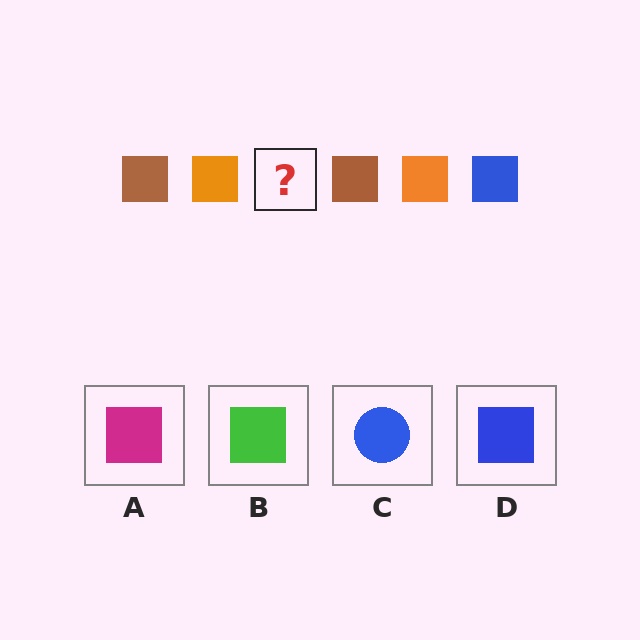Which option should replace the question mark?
Option D.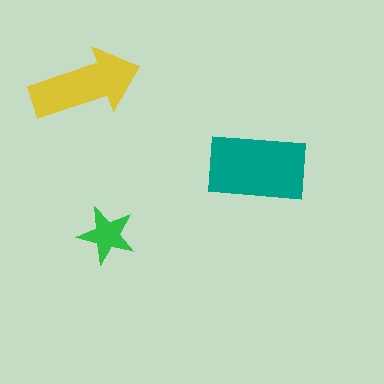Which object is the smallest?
The green star.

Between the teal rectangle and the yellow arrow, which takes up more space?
The teal rectangle.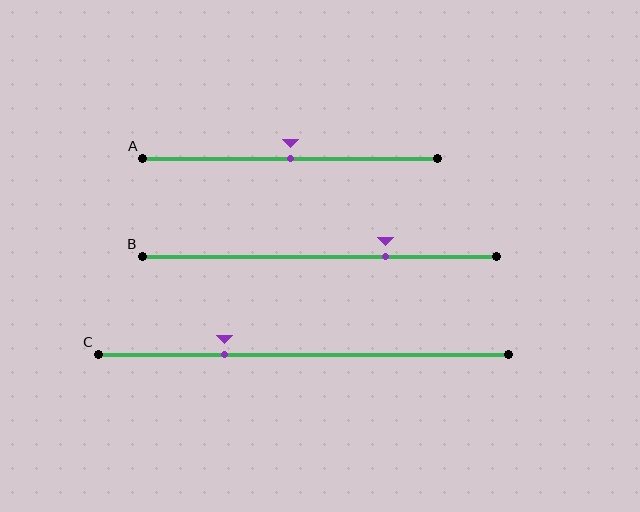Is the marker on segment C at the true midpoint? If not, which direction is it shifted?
No, the marker on segment C is shifted to the left by about 19% of the segment length.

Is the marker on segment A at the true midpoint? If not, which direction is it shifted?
Yes, the marker on segment A is at the true midpoint.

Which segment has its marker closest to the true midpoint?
Segment A has its marker closest to the true midpoint.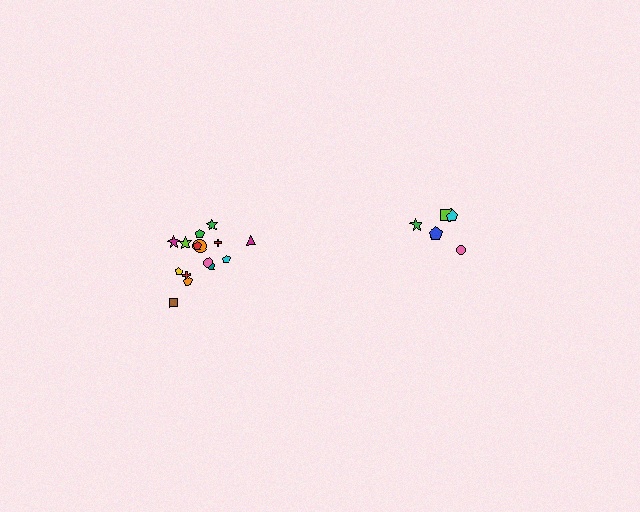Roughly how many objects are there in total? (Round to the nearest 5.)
Roughly 20 objects in total.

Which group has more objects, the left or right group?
The left group.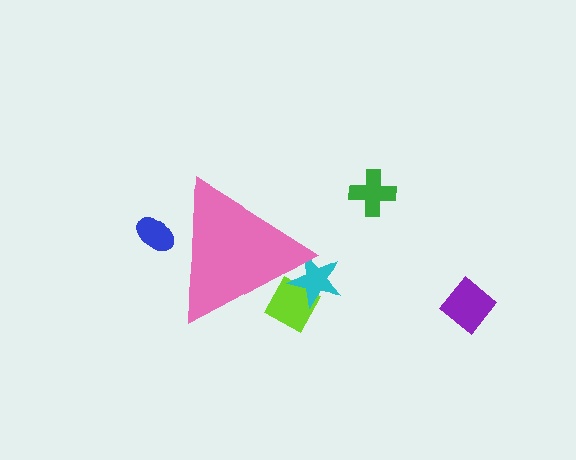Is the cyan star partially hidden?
Yes, the cyan star is partially hidden behind the pink triangle.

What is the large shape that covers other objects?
A pink triangle.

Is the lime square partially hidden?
Yes, the lime square is partially hidden behind the pink triangle.